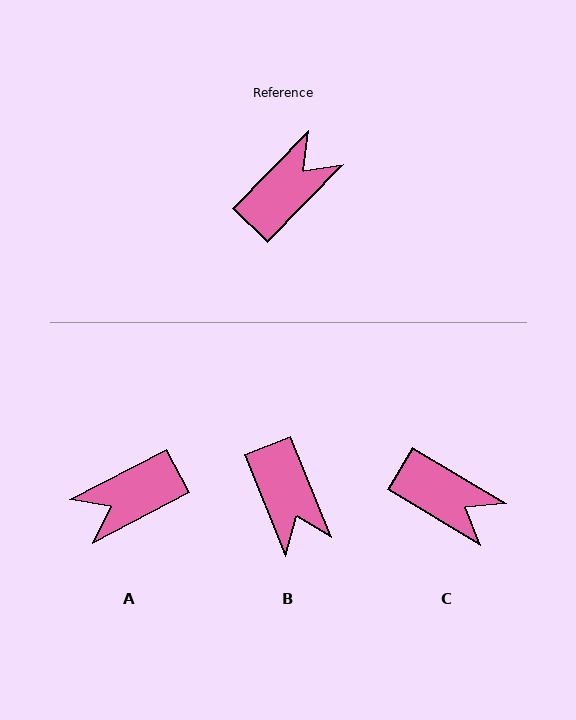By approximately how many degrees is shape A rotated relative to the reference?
Approximately 162 degrees counter-clockwise.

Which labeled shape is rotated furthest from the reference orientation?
A, about 162 degrees away.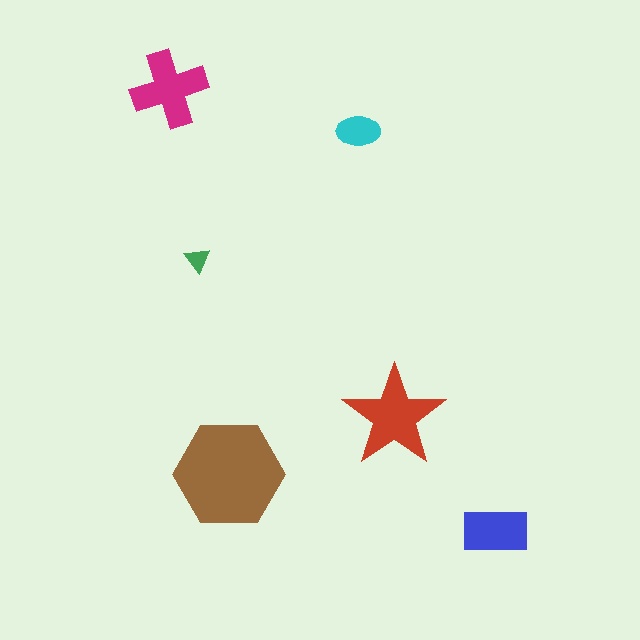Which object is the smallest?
The green triangle.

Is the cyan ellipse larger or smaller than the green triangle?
Larger.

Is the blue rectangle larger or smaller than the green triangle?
Larger.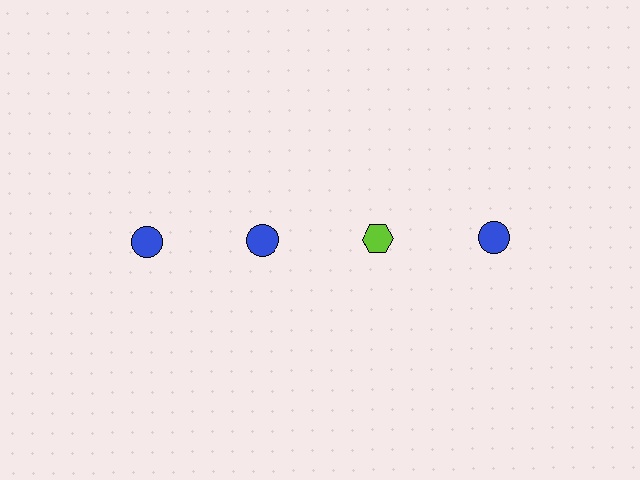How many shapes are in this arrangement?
There are 4 shapes arranged in a grid pattern.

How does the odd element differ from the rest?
It differs in both color (lime instead of blue) and shape (hexagon instead of circle).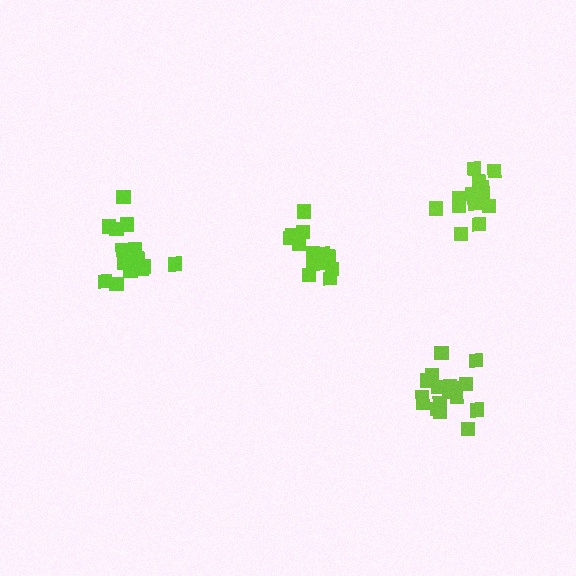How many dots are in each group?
Group 1: 19 dots, Group 2: 15 dots, Group 3: 15 dots, Group 4: 15 dots (64 total).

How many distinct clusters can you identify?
There are 4 distinct clusters.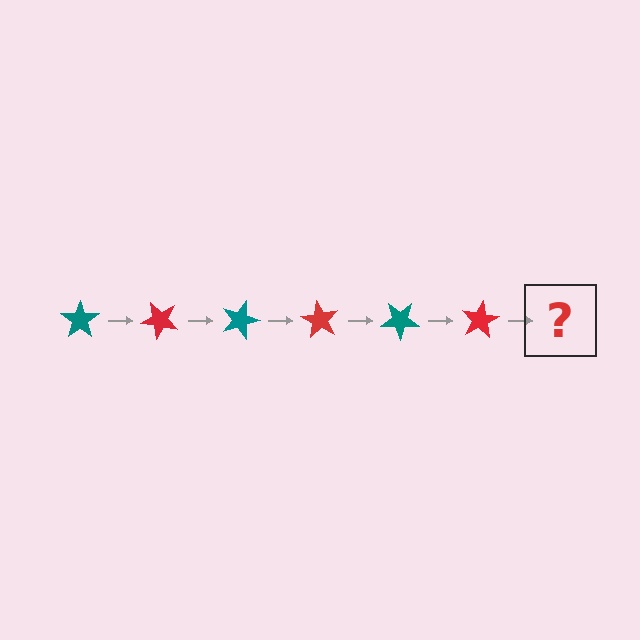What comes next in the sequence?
The next element should be a teal star, rotated 270 degrees from the start.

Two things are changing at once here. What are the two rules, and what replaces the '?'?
The two rules are that it rotates 45 degrees each step and the color cycles through teal and red. The '?' should be a teal star, rotated 270 degrees from the start.